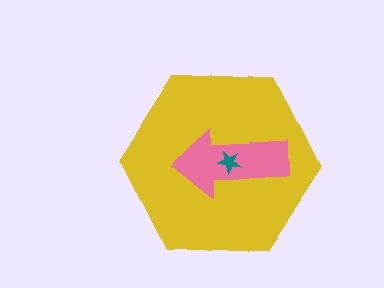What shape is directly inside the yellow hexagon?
The pink arrow.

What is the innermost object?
The teal star.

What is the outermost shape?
The yellow hexagon.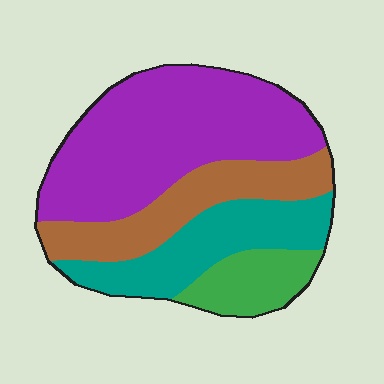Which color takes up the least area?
Green, at roughly 10%.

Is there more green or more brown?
Brown.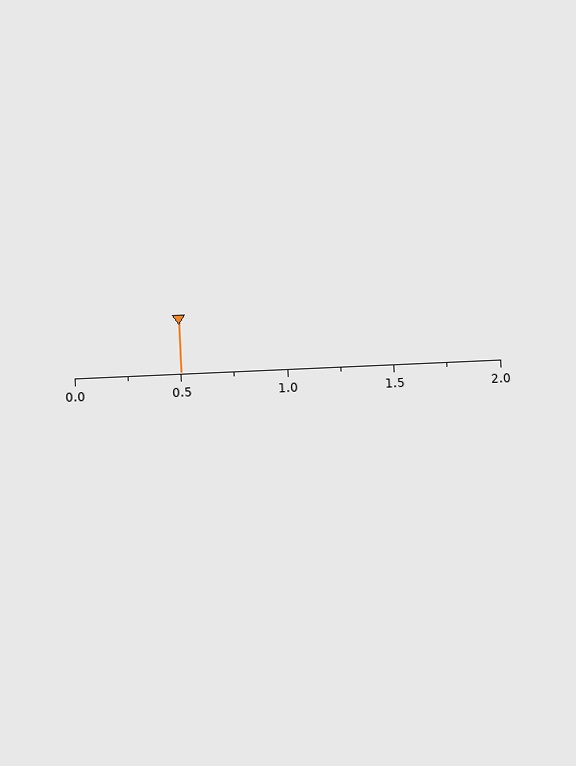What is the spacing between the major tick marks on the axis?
The major ticks are spaced 0.5 apart.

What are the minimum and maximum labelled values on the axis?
The axis runs from 0.0 to 2.0.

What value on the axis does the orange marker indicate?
The marker indicates approximately 0.5.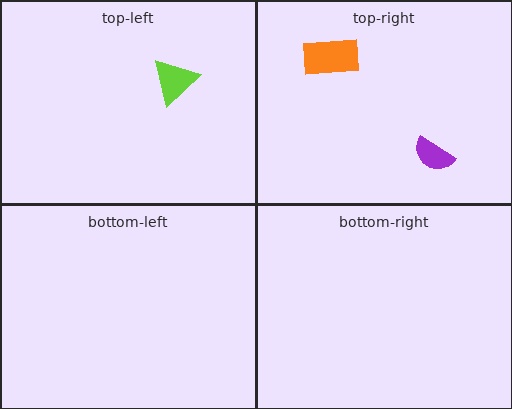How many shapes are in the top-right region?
2.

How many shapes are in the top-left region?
1.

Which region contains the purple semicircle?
The top-right region.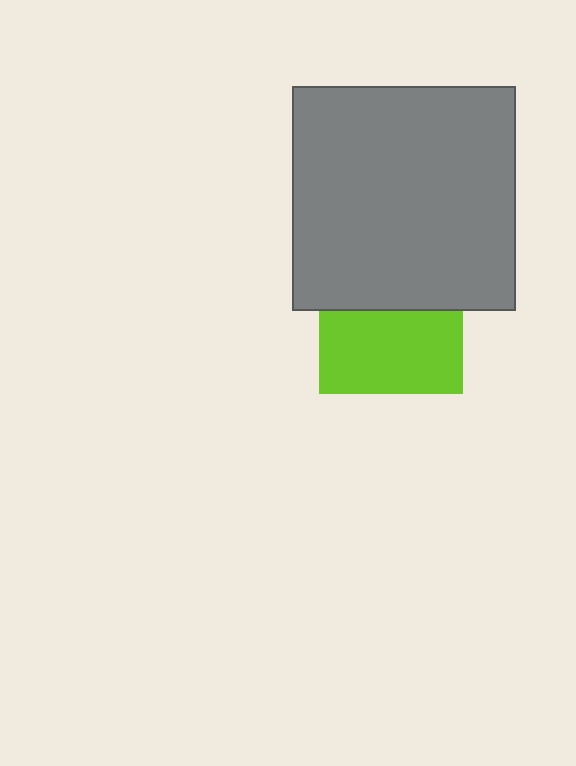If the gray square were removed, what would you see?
You would see the complete lime square.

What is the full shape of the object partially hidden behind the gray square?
The partially hidden object is a lime square.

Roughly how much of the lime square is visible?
About half of it is visible (roughly 57%).